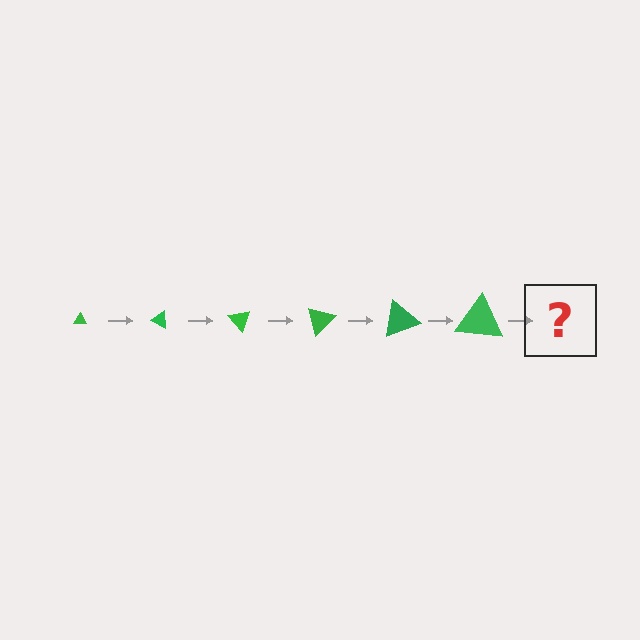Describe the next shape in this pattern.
It should be a triangle, larger than the previous one and rotated 150 degrees from the start.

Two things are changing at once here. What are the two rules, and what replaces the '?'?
The two rules are that the triangle grows larger each step and it rotates 25 degrees each step. The '?' should be a triangle, larger than the previous one and rotated 150 degrees from the start.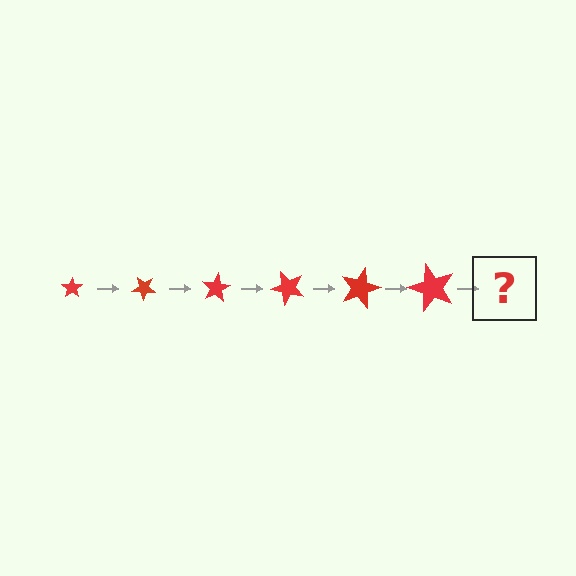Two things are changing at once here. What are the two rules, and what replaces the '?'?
The two rules are that the star grows larger each step and it rotates 40 degrees each step. The '?' should be a star, larger than the previous one and rotated 240 degrees from the start.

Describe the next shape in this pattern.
It should be a star, larger than the previous one and rotated 240 degrees from the start.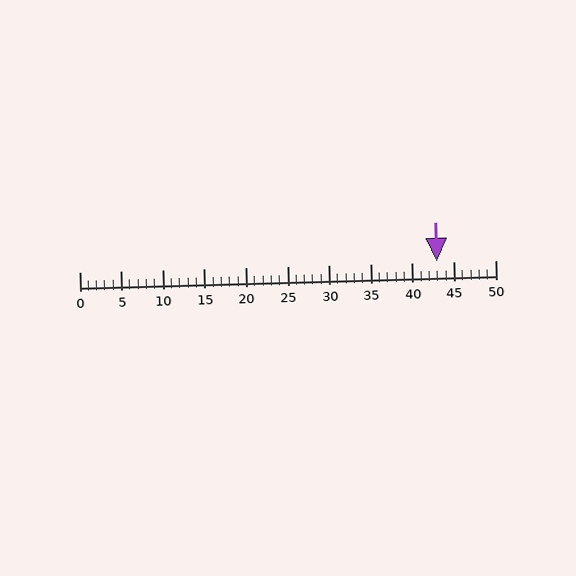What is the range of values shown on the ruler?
The ruler shows values from 0 to 50.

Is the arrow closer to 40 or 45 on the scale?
The arrow is closer to 45.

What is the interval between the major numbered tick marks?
The major tick marks are spaced 5 units apart.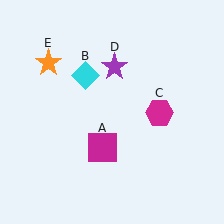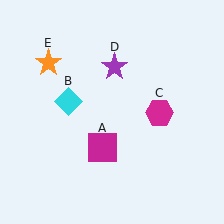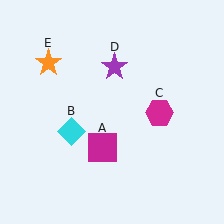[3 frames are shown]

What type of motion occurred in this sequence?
The cyan diamond (object B) rotated counterclockwise around the center of the scene.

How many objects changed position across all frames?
1 object changed position: cyan diamond (object B).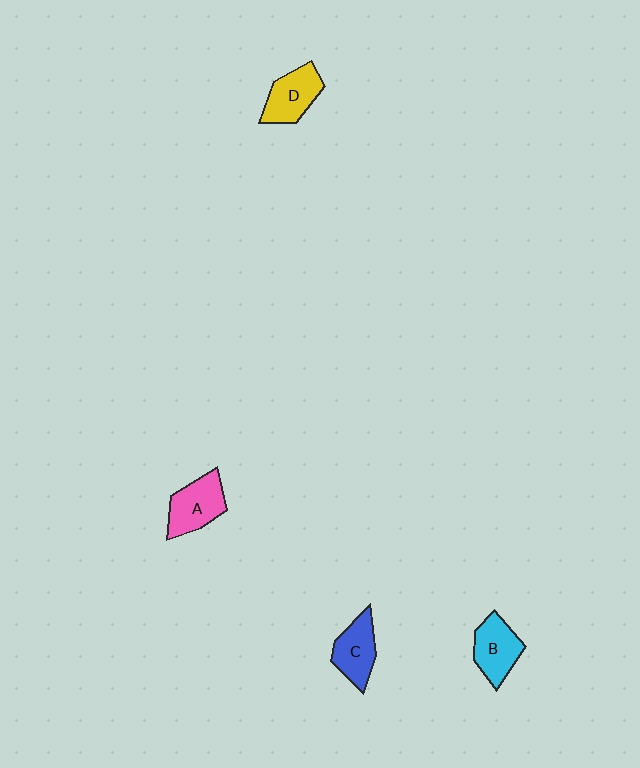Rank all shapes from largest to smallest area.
From largest to smallest: A (pink), B (cyan), D (yellow), C (blue).